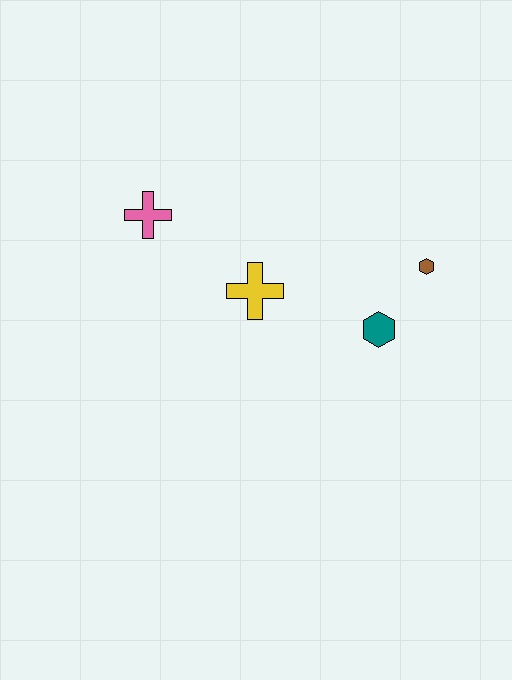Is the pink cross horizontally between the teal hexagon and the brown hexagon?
No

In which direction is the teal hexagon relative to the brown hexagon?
The teal hexagon is below the brown hexagon.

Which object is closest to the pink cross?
The yellow cross is closest to the pink cross.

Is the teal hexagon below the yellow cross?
Yes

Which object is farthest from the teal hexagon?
The pink cross is farthest from the teal hexagon.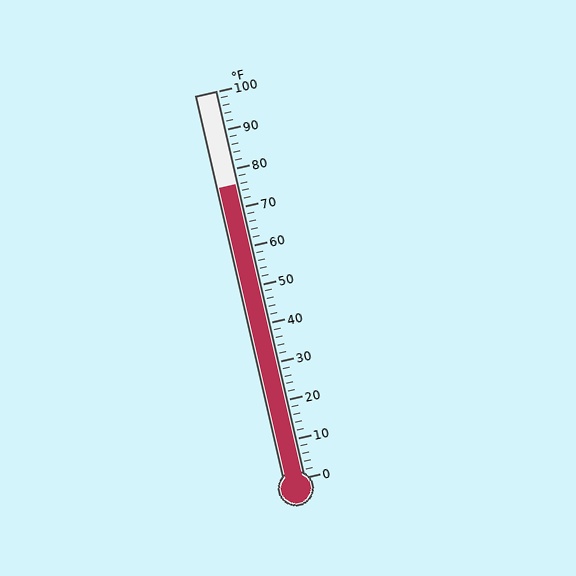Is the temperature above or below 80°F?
The temperature is below 80°F.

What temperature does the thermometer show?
The thermometer shows approximately 76°F.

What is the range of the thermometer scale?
The thermometer scale ranges from 0°F to 100°F.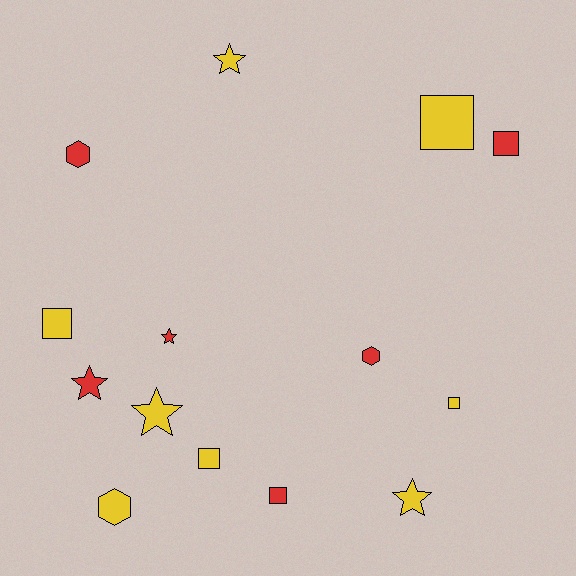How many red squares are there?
There are 2 red squares.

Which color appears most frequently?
Yellow, with 8 objects.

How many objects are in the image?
There are 14 objects.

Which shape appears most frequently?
Square, with 6 objects.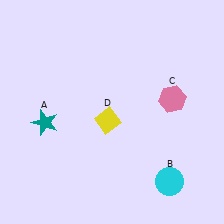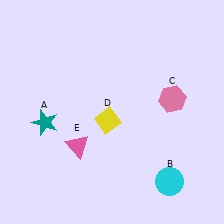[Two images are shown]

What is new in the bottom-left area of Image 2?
A pink triangle (E) was added in the bottom-left area of Image 2.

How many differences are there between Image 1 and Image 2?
There is 1 difference between the two images.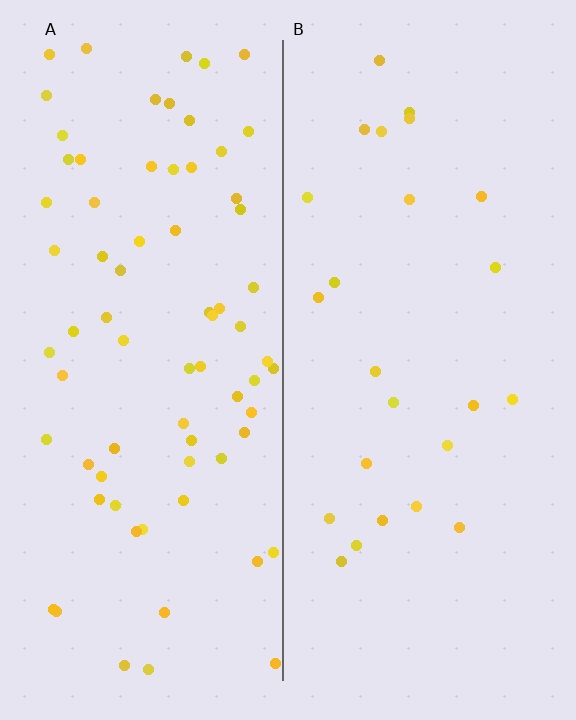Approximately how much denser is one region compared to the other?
Approximately 3.0× — region A over region B.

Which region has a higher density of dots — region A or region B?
A (the left).